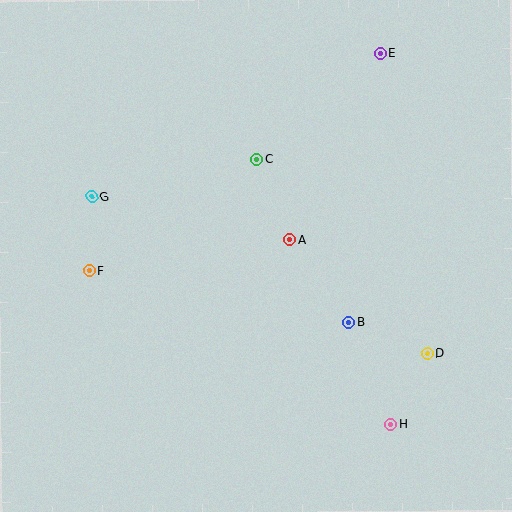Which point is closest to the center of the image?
Point A at (290, 239) is closest to the center.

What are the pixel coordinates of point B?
Point B is at (348, 323).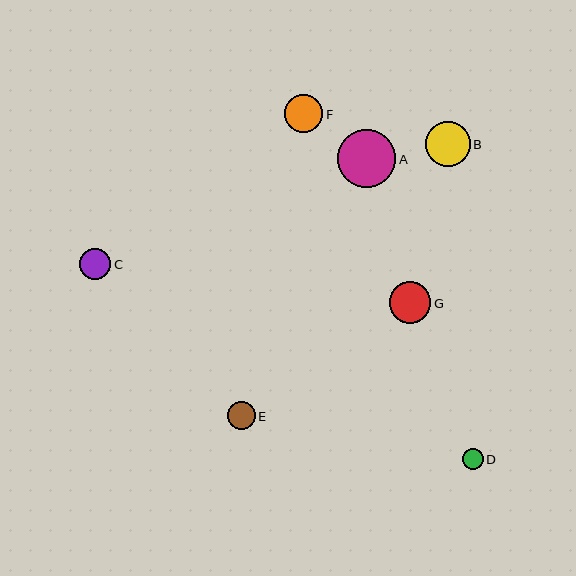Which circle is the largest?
Circle A is the largest with a size of approximately 58 pixels.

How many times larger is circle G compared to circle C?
Circle G is approximately 1.4 times the size of circle C.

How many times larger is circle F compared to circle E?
Circle F is approximately 1.4 times the size of circle E.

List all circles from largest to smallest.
From largest to smallest: A, B, G, F, C, E, D.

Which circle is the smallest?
Circle D is the smallest with a size of approximately 21 pixels.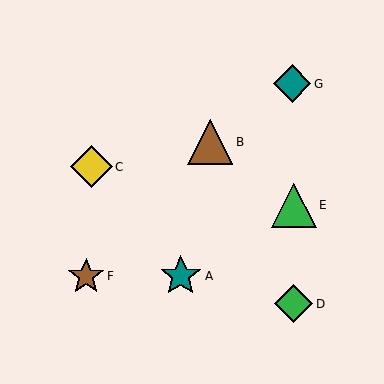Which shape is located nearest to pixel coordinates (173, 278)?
The teal star (labeled A) at (181, 276) is nearest to that location.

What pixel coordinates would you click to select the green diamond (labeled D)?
Click at (294, 304) to select the green diamond D.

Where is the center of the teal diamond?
The center of the teal diamond is at (292, 84).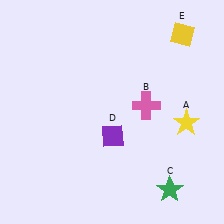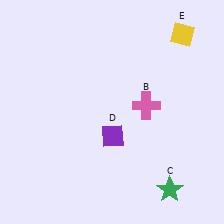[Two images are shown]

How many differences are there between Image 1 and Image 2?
There is 1 difference between the two images.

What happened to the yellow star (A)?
The yellow star (A) was removed in Image 2. It was in the bottom-right area of Image 1.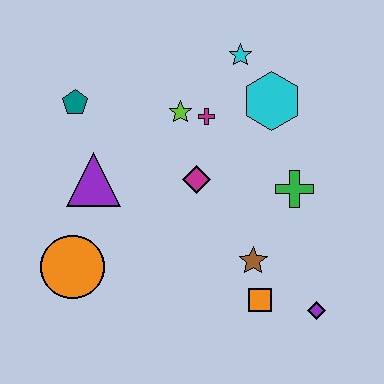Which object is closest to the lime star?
The magenta cross is closest to the lime star.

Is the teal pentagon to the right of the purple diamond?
No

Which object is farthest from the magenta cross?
The purple diamond is farthest from the magenta cross.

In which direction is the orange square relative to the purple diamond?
The orange square is to the left of the purple diamond.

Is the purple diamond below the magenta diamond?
Yes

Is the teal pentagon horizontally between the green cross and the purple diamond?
No